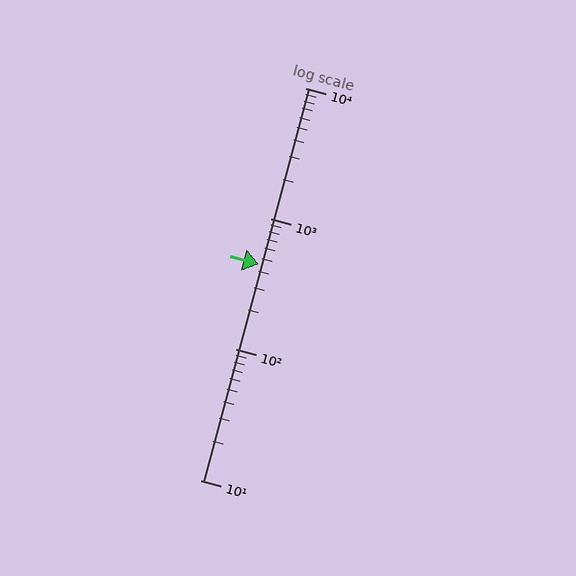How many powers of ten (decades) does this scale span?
The scale spans 3 decades, from 10 to 10000.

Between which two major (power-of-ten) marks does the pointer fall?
The pointer is between 100 and 1000.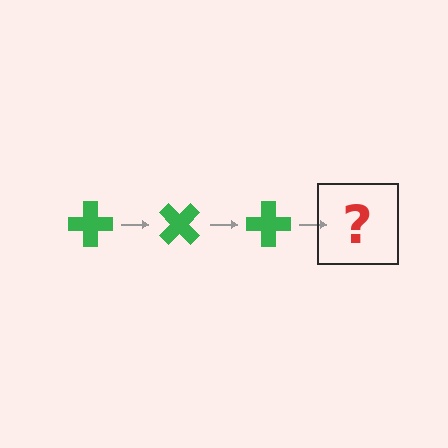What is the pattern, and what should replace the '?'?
The pattern is that the cross rotates 45 degrees each step. The '?' should be a green cross rotated 135 degrees.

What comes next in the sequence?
The next element should be a green cross rotated 135 degrees.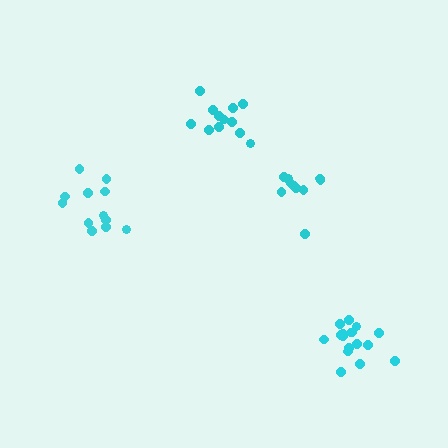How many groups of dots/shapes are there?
There are 4 groups.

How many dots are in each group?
Group 1: 12 dots, Group 2: 12 dots, Group 3: 12 dots, Group 4: 17 dots (53 total).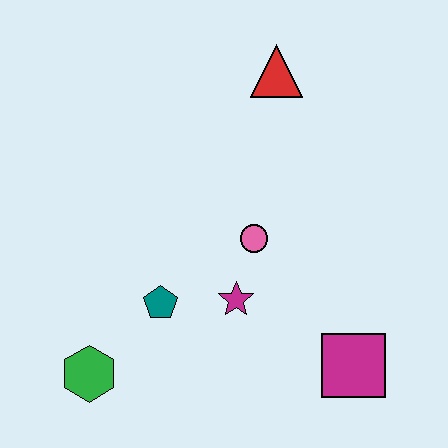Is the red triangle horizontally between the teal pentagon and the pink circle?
No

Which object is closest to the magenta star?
The pink circle is closest to the magenta star.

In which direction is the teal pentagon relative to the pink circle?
The teal pentagon is to the left of the pink circle.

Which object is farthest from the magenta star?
The red triangle is farthest from the magenta star.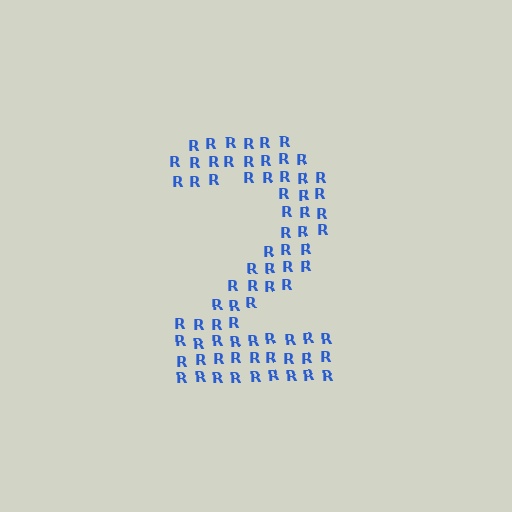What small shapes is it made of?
It is made of small letter R's.